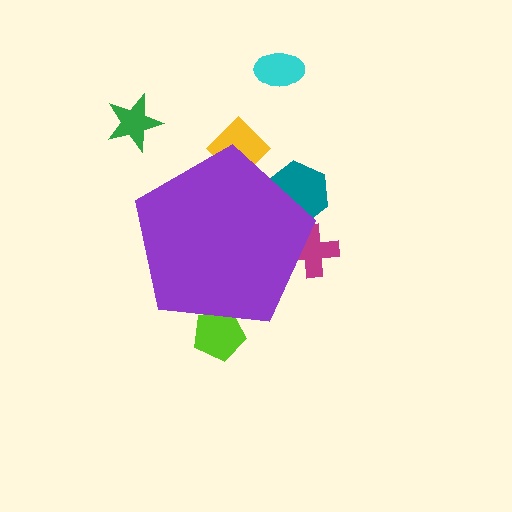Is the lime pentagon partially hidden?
Yes, the lime pentagon is partially hidden behind the purple pentagon.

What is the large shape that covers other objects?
A purple pentagon.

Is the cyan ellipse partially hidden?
No, the cyan ellipse is fully visible.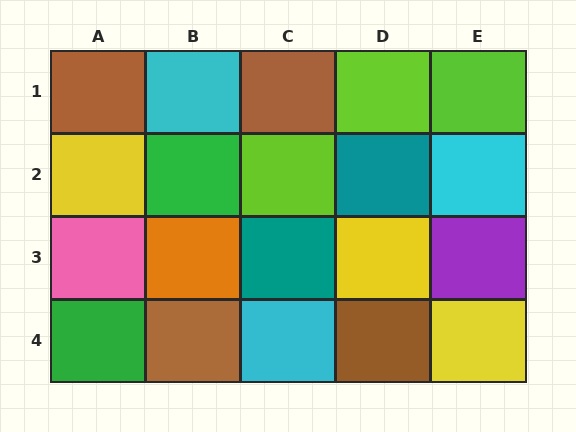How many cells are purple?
1 cell is purple.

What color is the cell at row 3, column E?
Purple.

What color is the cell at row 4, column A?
Green.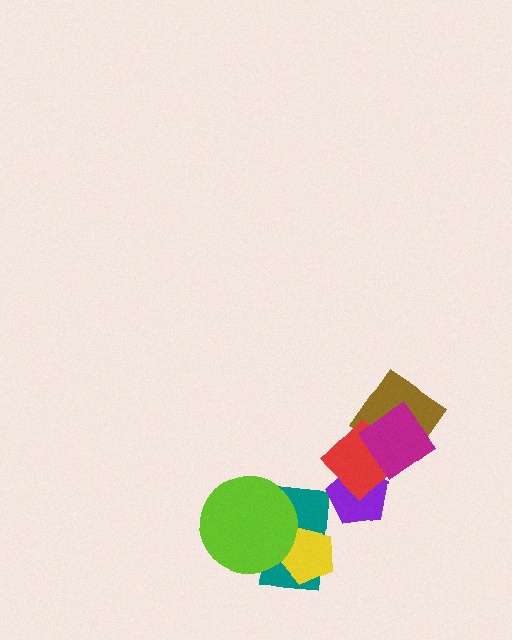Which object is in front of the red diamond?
The magenta diamond is in front of the red diamond.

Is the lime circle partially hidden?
No, no other shape covers it.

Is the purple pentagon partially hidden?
Yes, it is partially covered by another shape.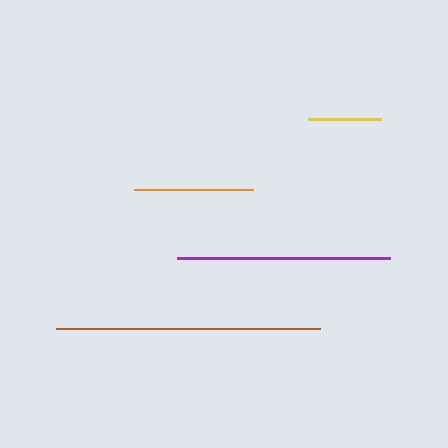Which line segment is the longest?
The brown line is the longest at approximately 264 pixels.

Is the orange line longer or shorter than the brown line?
The brown line is longer than the orange line.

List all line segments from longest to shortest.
From longest to shortest: brown, purple, orange, yellow.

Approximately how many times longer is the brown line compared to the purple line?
The brown line is approximately 1.2 times the length of the purple line.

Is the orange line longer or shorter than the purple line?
The purple line is longer than the orange line.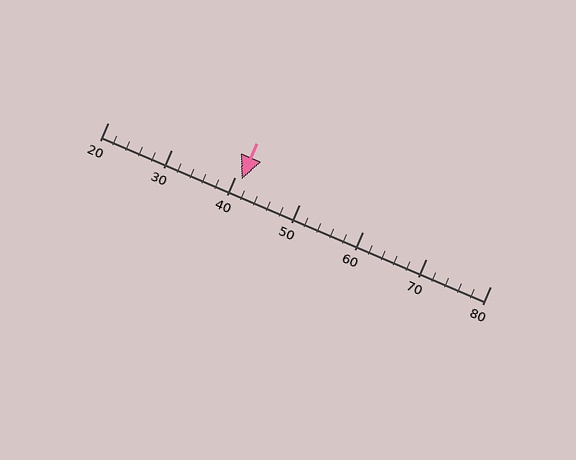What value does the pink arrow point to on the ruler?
The pink arrow points to approximately 41.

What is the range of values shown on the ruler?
The ruler shows values from 20 to 80.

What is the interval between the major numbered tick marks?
The major tick marks are spaced 10 units apart.